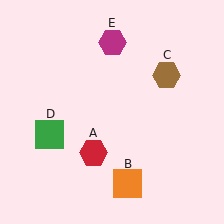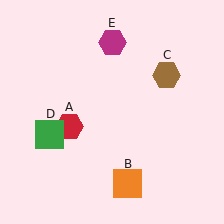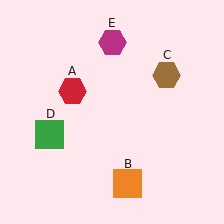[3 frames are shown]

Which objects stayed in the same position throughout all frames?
Orange square (object B) and brown hexagon (object C) and green square (object D) and magenta hexagon (object E) remained stationary.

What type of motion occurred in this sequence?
The red hexagon (object A) rotated clockwise around the center of the scene.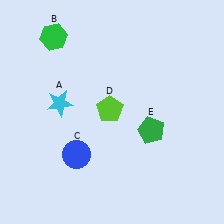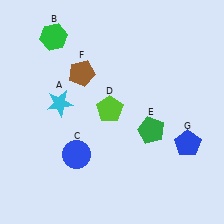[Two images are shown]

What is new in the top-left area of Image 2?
A brown pentagon (F) was added in the top-left area of Image 2.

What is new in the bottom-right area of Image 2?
A blue pentagon (G) was added in the bottom-right area of Image 2.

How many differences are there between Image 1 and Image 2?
There are 2 differences between the two images.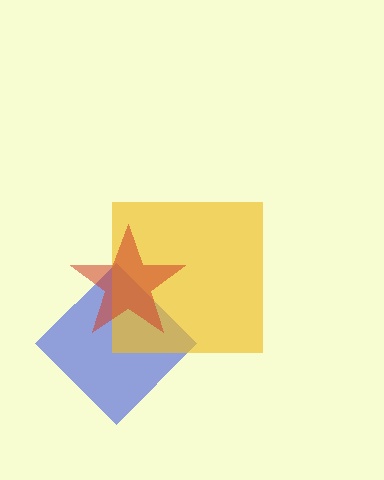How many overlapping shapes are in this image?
There are 3 overlapping shapes in the image.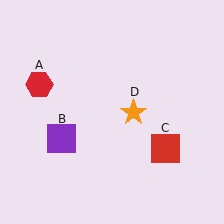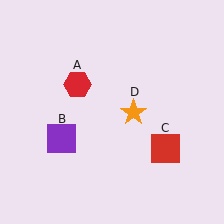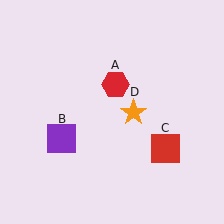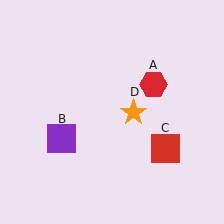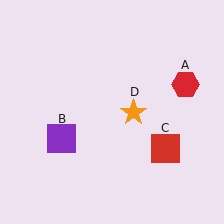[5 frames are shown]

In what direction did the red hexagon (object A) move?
The red hexagon (object A) moved right.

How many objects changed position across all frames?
1 object changed position: red hexagon (object A).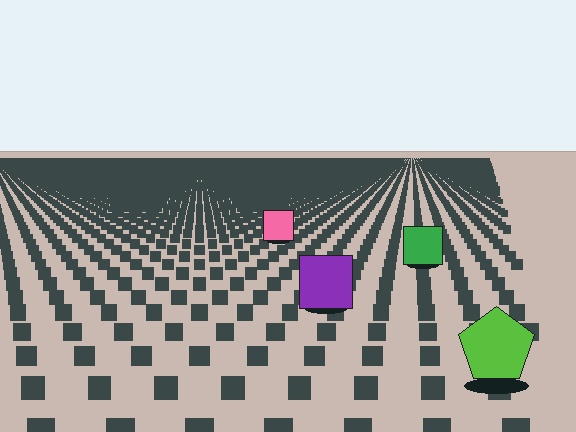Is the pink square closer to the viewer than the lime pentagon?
No. The lime pentagon is closer — you can tell from the texture gradient: the ground texture is coarser near it.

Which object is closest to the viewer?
The lime pentagon is closest. The texture marks near it are larger and more spread out.